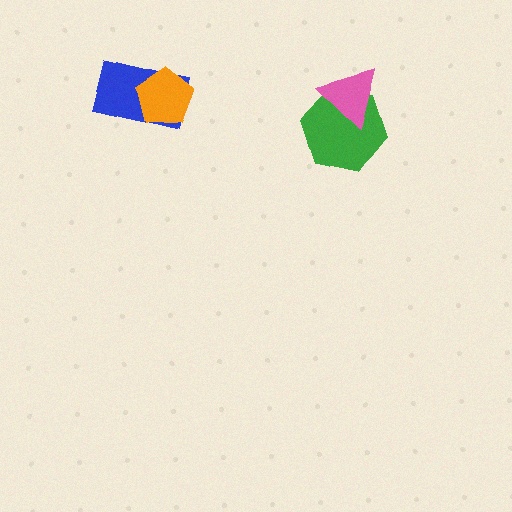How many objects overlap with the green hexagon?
1 object overlaps with the green hexagon.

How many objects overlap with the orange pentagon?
1 object overlaps with the orange pentagon.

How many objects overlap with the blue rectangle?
1 object overlaps with the blue rectangle.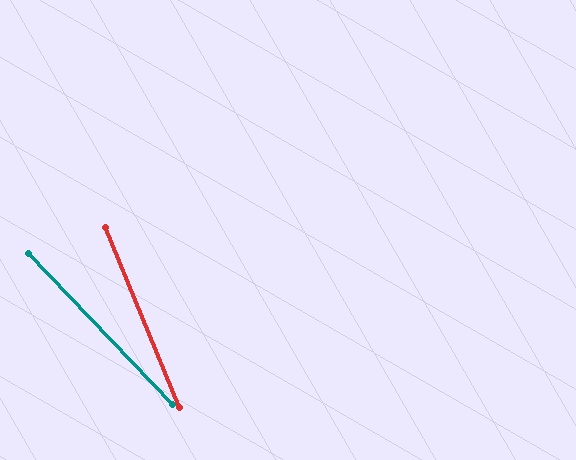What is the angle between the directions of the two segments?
Approximately 21 degrees.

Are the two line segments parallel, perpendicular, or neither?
Neither parallel nor perpendicular — they differ by about 21°.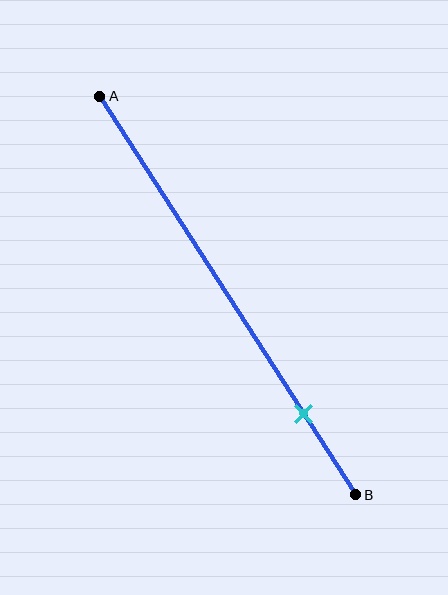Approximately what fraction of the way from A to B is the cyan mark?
The cyan mark is approximately 80% of the way from A to B.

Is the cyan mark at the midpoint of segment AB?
No, the mark is at about 80% from A, not at the 50% midpoint.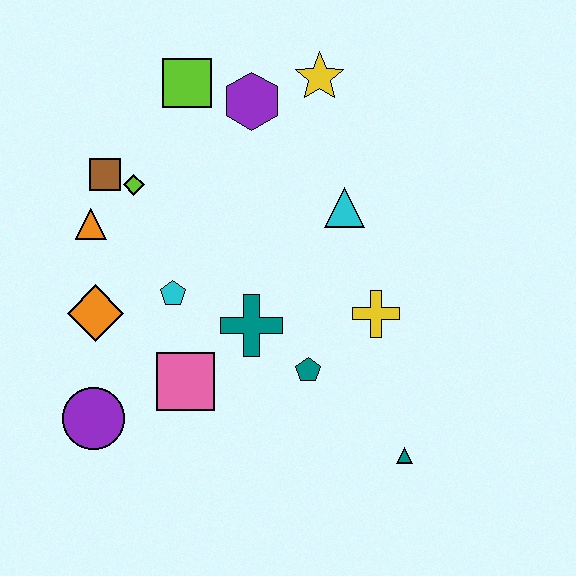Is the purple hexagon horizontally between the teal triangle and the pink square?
Yes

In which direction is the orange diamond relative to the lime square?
The orange diamond is below the lime square.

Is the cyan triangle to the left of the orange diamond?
No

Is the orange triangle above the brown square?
No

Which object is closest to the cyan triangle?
The yellow cross is closest to the cyan triangle.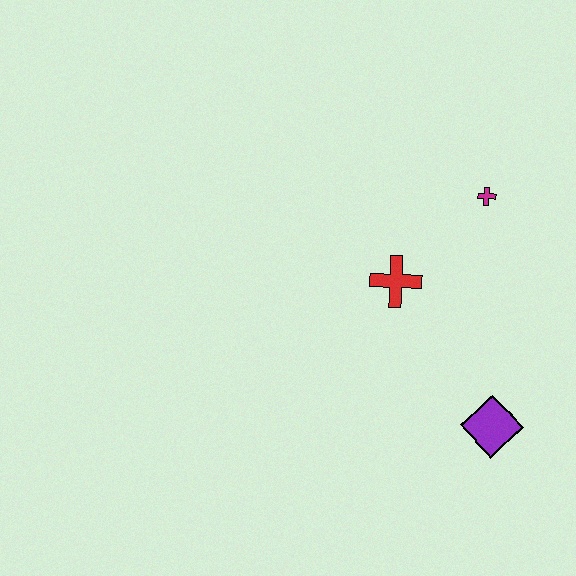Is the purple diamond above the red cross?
No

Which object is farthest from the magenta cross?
The purple diamond is farthest from the magenta cross.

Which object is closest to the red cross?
The magenta cross is closest to the red cross.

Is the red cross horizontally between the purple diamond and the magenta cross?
No